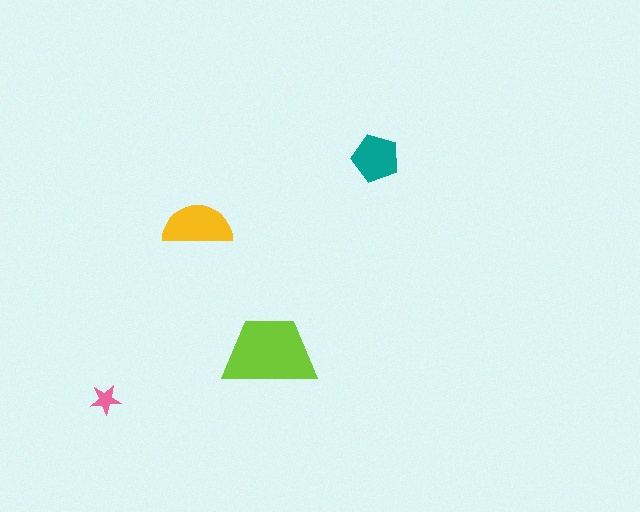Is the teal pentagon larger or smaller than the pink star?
Larger.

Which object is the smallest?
The pink star.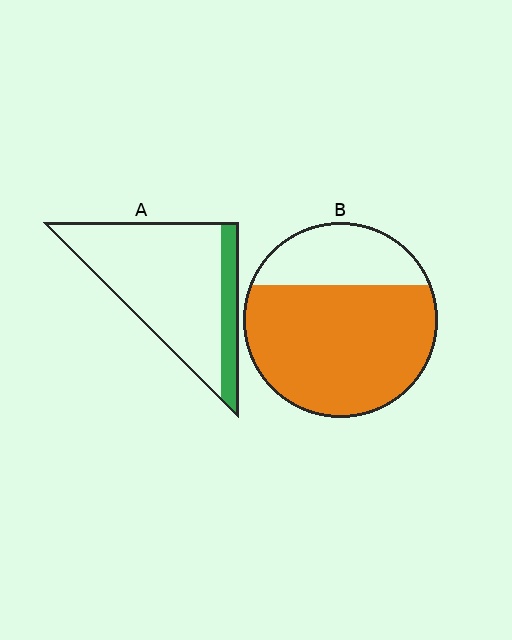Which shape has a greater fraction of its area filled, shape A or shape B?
Shape B.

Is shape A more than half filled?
No.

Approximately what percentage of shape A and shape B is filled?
A is approximately 15% and B is approximately 70%.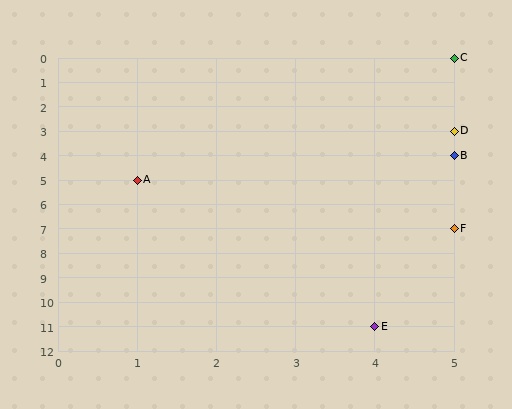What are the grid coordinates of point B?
Point B is at grid coordinates (5, 4).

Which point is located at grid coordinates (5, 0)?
Point C is at (5, 0).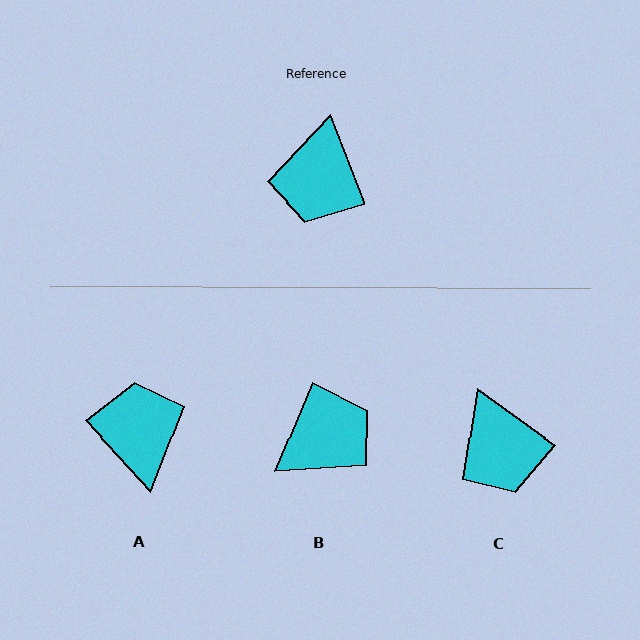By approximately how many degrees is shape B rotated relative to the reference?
Approximately 137 degrees counter-clockwise.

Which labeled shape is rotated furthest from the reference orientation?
A, about 158 degrees away.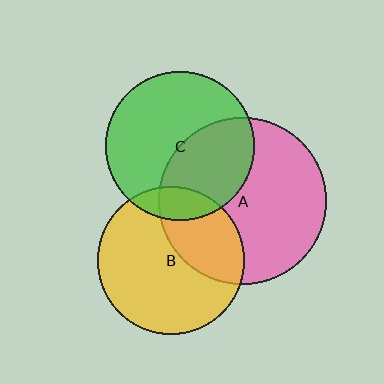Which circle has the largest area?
Circle A (pink).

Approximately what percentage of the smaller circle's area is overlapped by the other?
Approximately 40%.